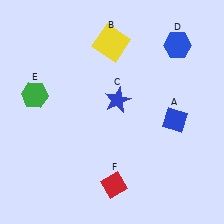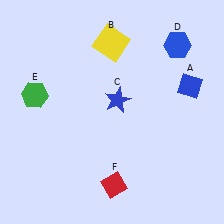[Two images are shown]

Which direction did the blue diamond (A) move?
The blue diamond (A) moved up.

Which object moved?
The blue diamond (A) moved up.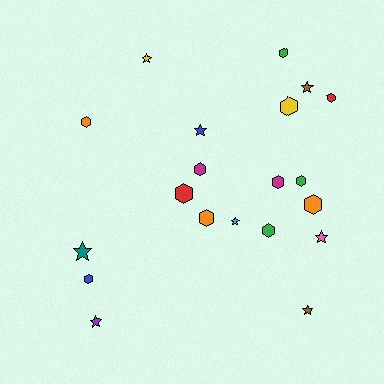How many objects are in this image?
There are 20 objects.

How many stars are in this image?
There are 8 stars.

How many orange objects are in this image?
There are 3 orange objects.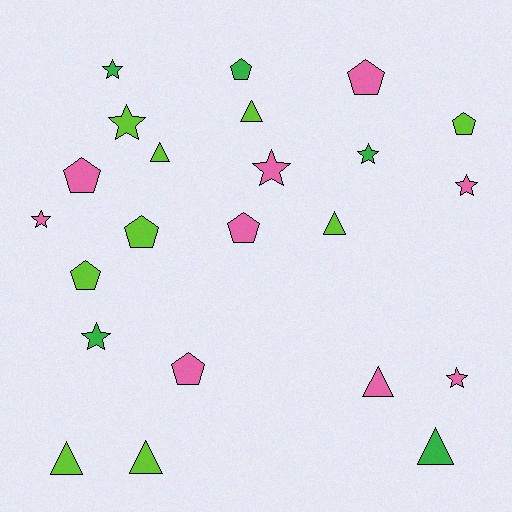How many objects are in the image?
There are 23 objects.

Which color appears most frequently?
Lime, with 9 objects.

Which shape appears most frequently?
Star, with 8 objects.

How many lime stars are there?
There is 1 lime star.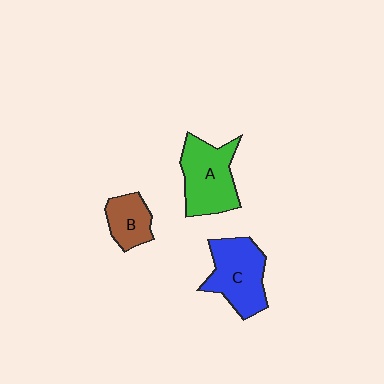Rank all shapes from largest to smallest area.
From largest to smallest: C (blue), A (green), B (brown).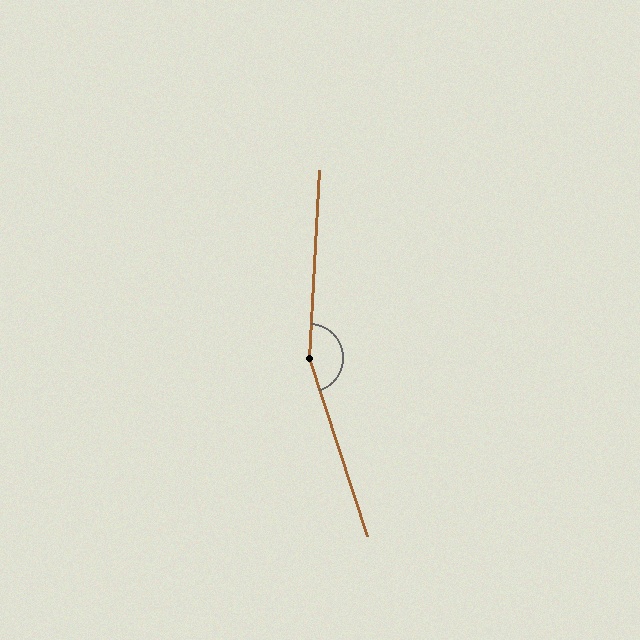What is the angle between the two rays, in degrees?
Approximately 159 degrees.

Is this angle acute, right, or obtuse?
It is obtuse.